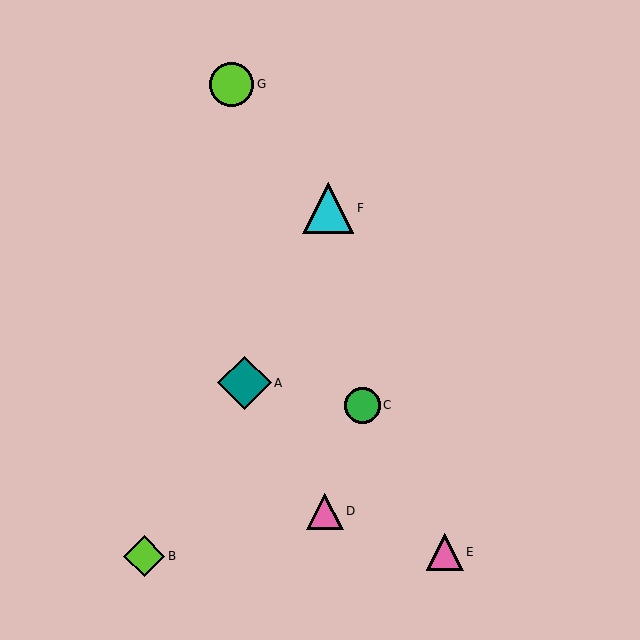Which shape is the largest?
The teal diamond (labeled A) is the largest.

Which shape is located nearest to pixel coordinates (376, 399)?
The green circle (labeled C) at (363, 405) is nearest to that location.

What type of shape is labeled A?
Shape A is a teal diamond.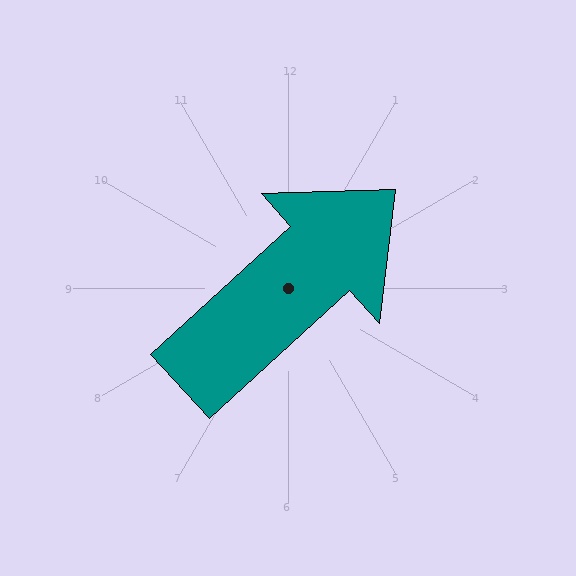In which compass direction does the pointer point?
Northeast.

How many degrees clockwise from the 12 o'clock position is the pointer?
Approximately 48 degrees.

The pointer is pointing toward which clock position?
Roughly 2 o'clock.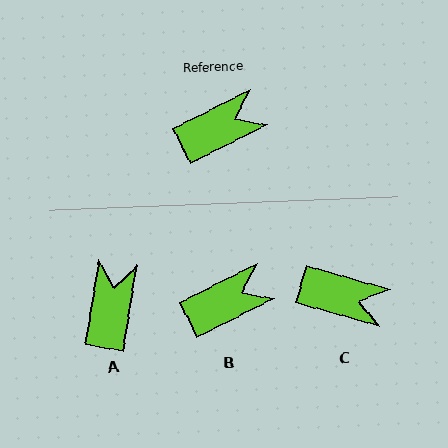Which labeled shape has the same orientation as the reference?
B.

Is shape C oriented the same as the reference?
No, it is off by about 43 degrees.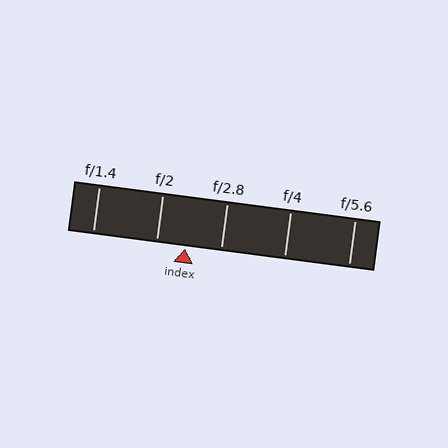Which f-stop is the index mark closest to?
The index mark is closest to f/2.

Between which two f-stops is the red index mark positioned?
The index mark is between f/2 and f/2.8.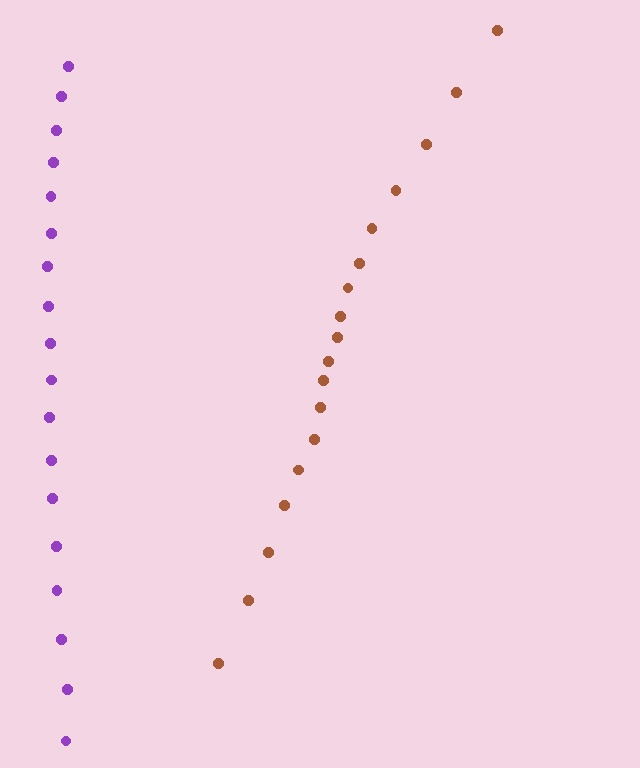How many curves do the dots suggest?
There are 2 distinct paths.